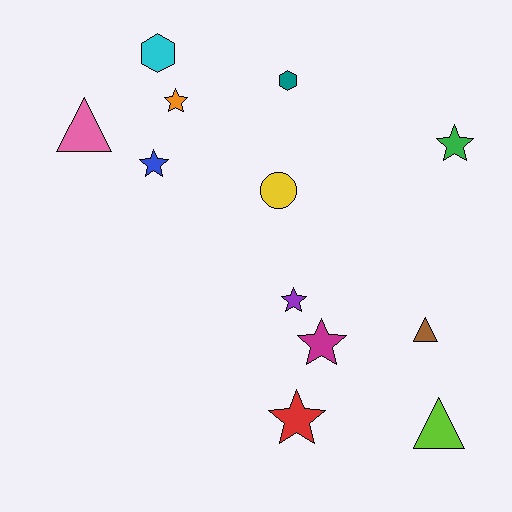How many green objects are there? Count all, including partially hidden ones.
There is 1 green object.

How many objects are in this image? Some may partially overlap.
There are 12 objects.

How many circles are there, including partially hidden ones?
There is 1 circle.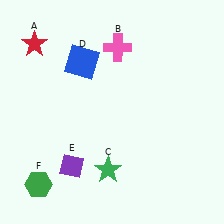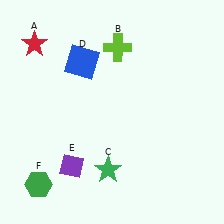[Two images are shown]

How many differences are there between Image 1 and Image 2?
There is 1 difference between the two images.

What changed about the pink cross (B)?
In Image 1, B is pink. In Image 2, it changed to lime.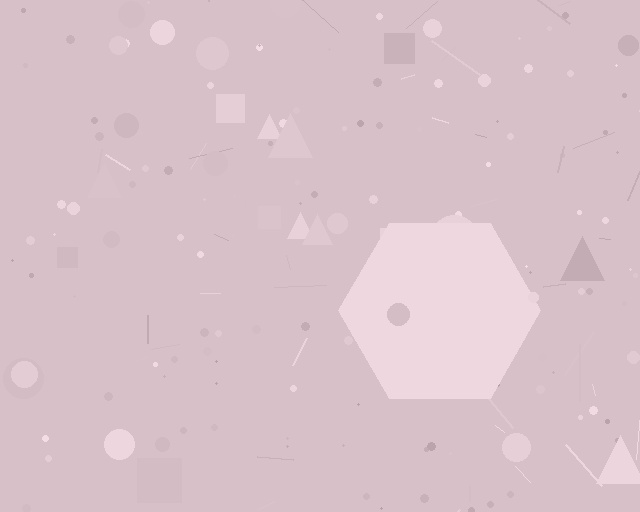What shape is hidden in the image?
A hexagon is hidden in the image.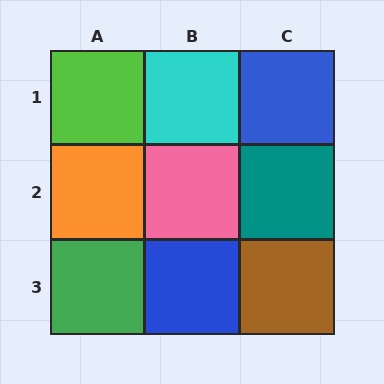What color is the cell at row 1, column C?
Blue.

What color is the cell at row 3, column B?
Blue.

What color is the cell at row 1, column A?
Lime.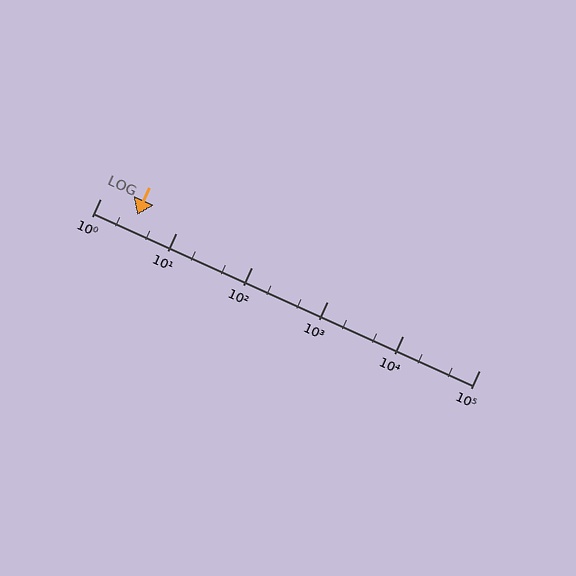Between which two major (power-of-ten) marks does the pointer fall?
The pointer is between 1 and 10.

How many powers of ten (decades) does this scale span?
The scale spans 5 decades, from 1 to 100000.